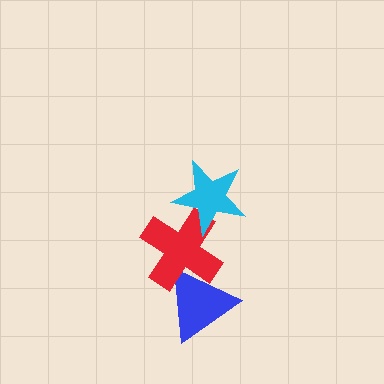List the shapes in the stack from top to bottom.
From top to bottom: the cyan star, the red cross, the blue triangle.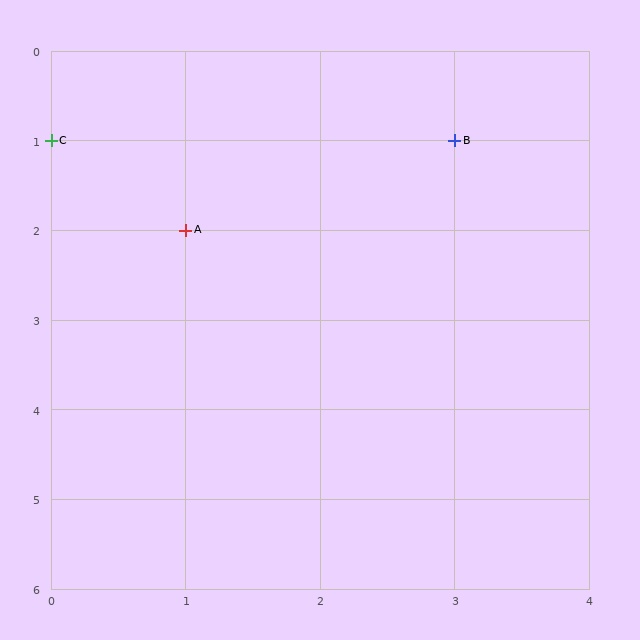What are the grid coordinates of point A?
Point A is at grid coordinates (1, 2).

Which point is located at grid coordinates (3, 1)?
Point B is at (3, 1).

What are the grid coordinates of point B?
Point B is at grid coordinates (3, 1).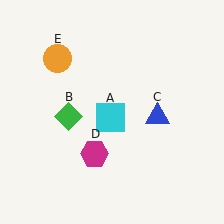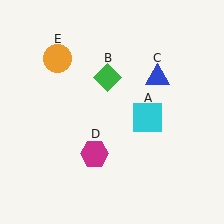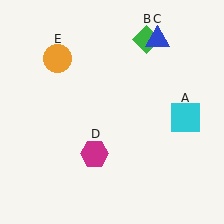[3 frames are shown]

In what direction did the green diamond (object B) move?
The green diamond (object B) moved up and to the right.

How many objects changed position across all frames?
3 objects changed position: cyan square (object A), green diamond (object B), blue triangle (object C).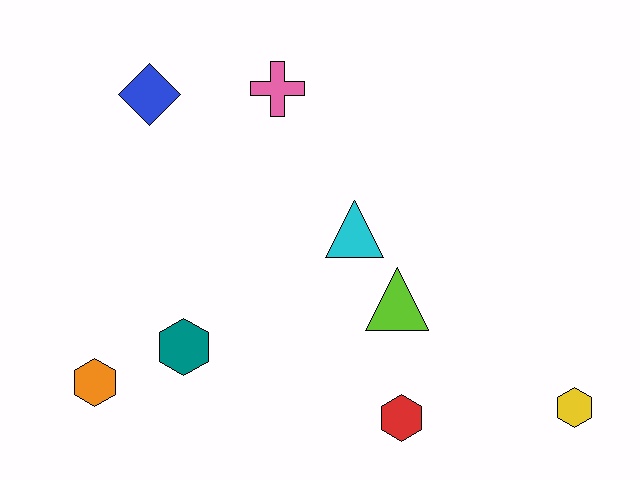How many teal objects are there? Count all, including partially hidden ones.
There is 1 teal object.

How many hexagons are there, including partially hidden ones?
There are 4 hexagons.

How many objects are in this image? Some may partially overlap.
There are 8 objects.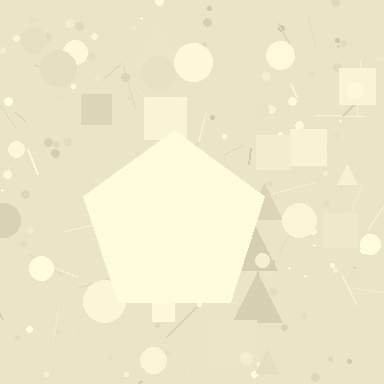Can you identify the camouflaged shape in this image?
The camouflaged shape is a pentagon.